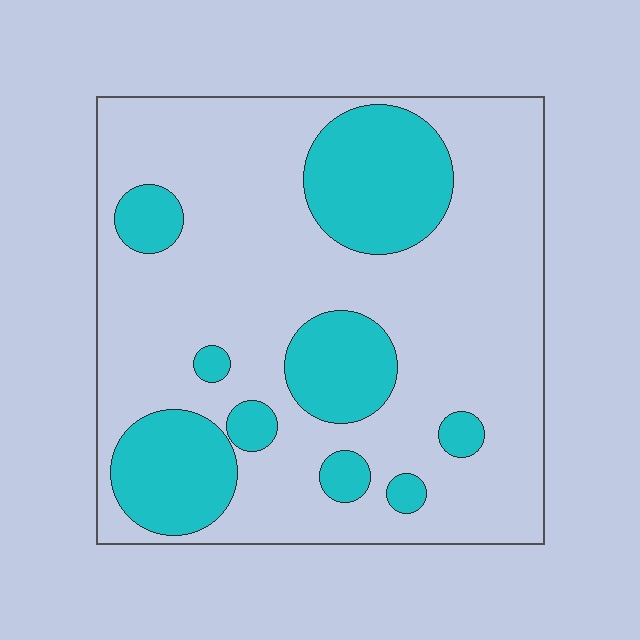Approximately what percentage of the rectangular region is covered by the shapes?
Approximately 25%.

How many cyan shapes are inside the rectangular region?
9.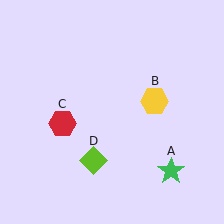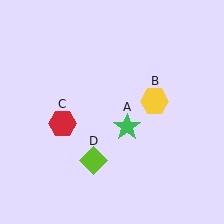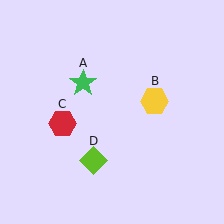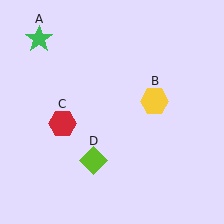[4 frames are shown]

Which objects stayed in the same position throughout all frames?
Yellow hexagon (object B) and red hexagon (object C) and lime diamond (object D) remained stationary.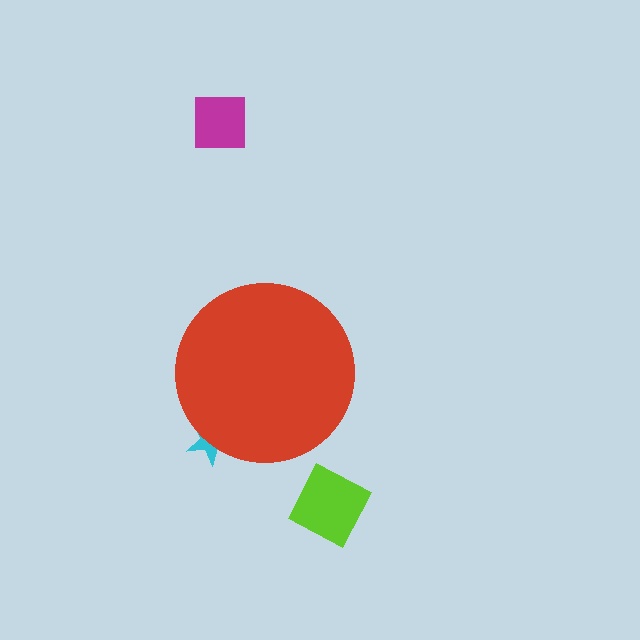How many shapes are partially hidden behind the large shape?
1 shape is partially hidden.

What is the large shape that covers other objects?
A red circle.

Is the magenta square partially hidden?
No, the magenta square is fully visible.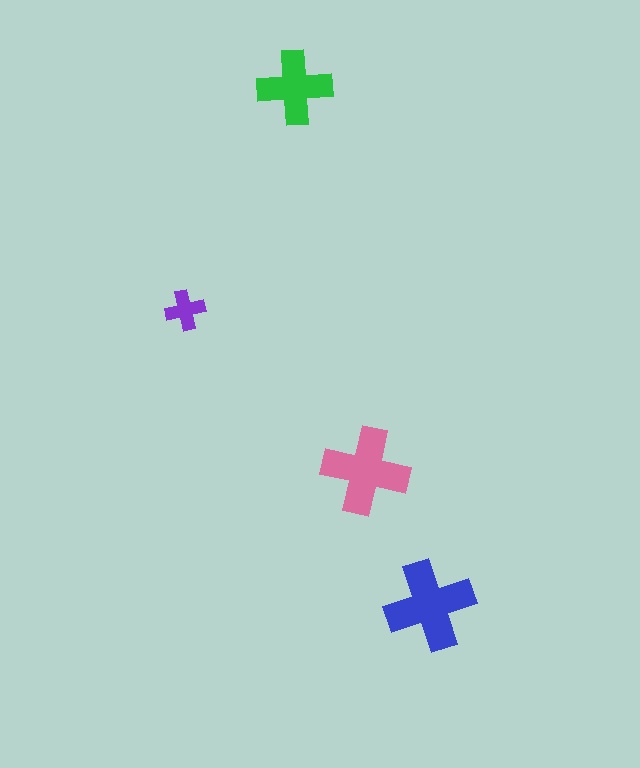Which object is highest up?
The green cross is topmost.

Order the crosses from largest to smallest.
the blue one, the pink one, the green one, the purple one.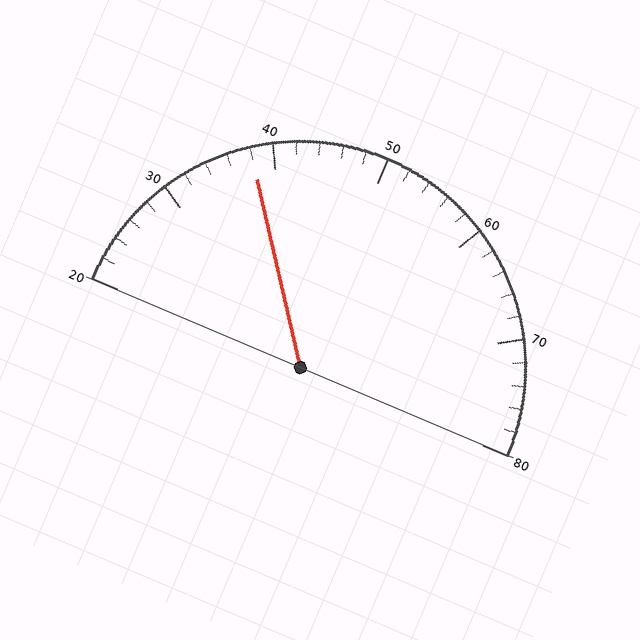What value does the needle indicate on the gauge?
The needle indicates approximately 38.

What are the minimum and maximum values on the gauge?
The gauge ranges from 20 to 80.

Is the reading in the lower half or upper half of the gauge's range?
The reading is in the lower half of the range (20 to 80).